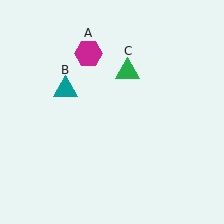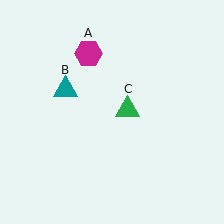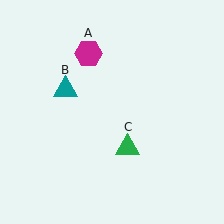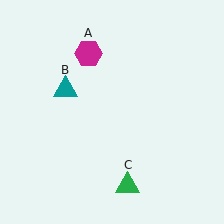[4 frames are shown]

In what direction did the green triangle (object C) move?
The green triangle (object C) moved down.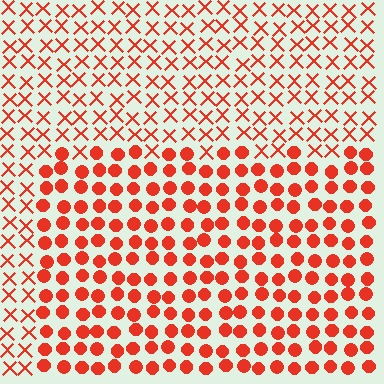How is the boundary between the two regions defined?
The boundary is defined by a change in element shape: circles inside vs. X marks outside. All elements share the same color and spacing.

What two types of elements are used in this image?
The image uses circles inside the rectangle region and X marks outside it.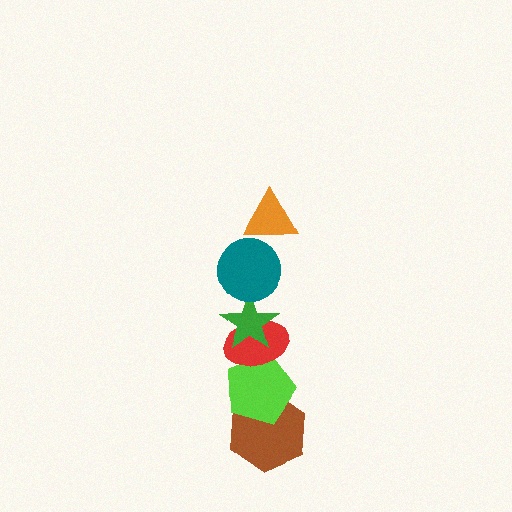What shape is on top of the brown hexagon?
The lime pentagon is on top of the brown hexagon.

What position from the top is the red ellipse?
The red ellipse is 4th from the top.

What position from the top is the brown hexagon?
The brown hexagon is 6th from the top.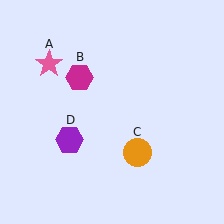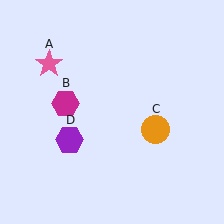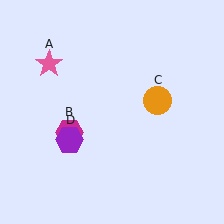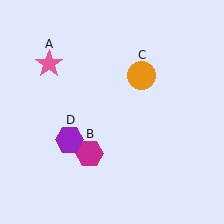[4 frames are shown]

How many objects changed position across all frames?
2 objects changed position: magenta hexagon (object B), orange circle (object C).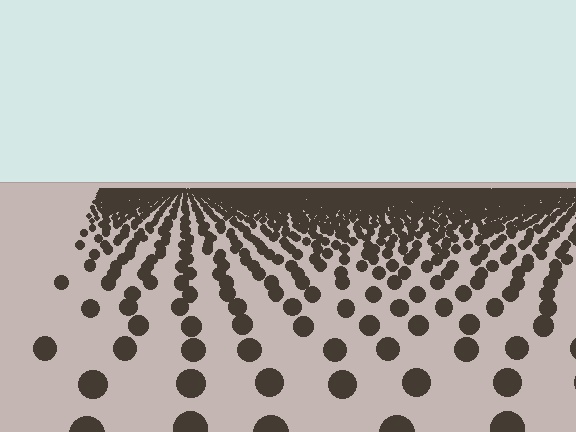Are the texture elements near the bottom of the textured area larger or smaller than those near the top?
Larger. Near the bottom, elements are closer to the viewer and appear at a bigger on-screen size.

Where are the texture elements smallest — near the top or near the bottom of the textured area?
Near the top.